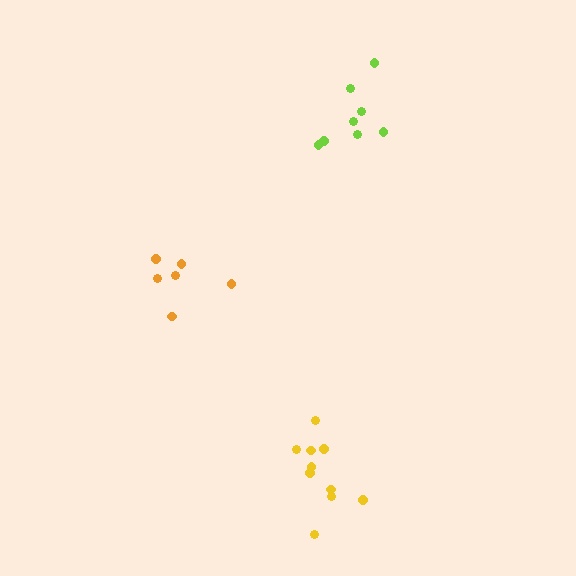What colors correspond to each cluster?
The clusters are colored: yellow, orange, lime.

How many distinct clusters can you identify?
There are 3 distinct clusters.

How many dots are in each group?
Group 1: 10 dots, Group 2: 6 dots, Group 3: 8 dots (24 total).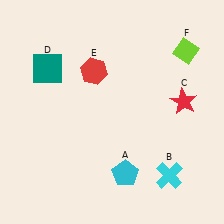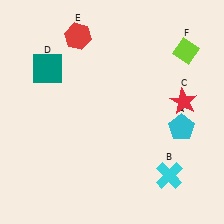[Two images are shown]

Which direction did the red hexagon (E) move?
The red hexagon (E) moved up.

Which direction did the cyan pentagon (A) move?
The cyan pentagon (A) moved right.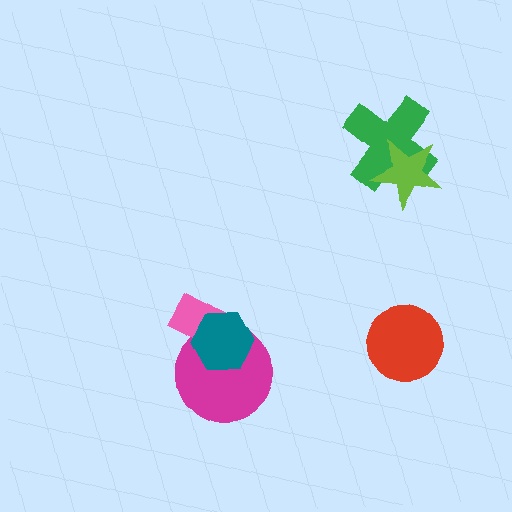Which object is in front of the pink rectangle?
The teal hexagon is in front of the pink rectangle.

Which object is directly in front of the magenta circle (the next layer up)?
The pink rectangle is directly in front of the magenta circle.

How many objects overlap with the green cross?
1 object overlaps with the green cross.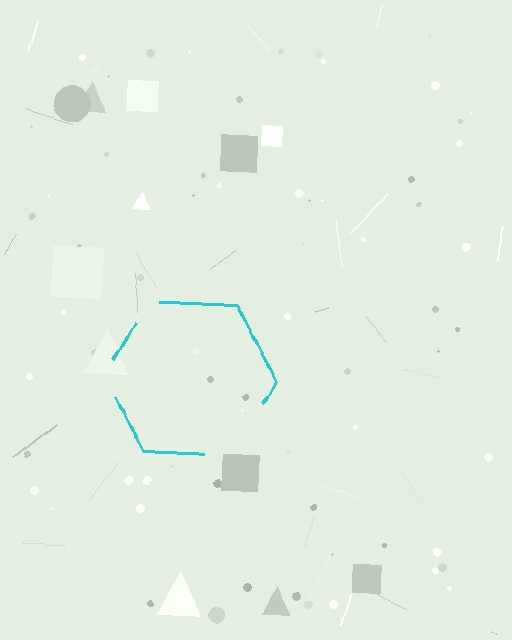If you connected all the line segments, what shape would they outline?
They would outline a hexagon.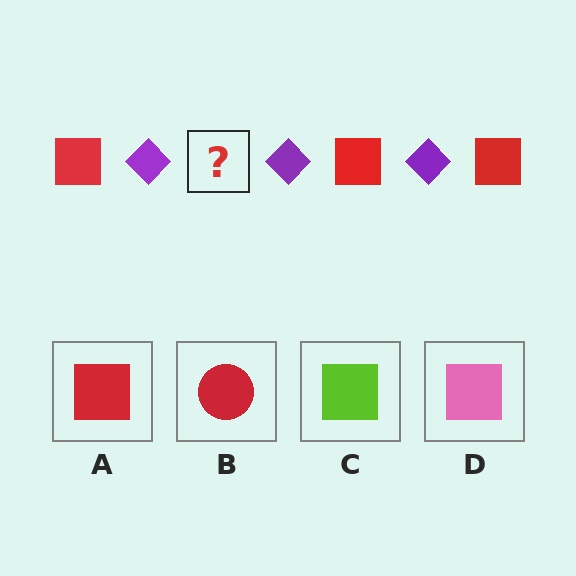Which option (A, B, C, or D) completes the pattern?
A.